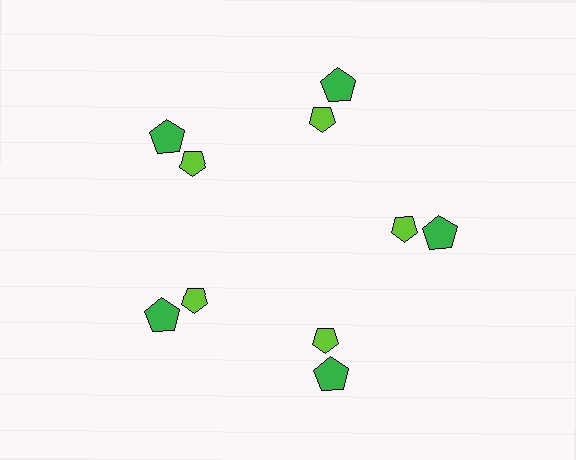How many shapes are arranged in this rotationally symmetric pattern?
There are 10 shapes, arranged in 5 groups of 2.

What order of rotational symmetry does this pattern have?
This pattern has 5-fold rotational symmetry.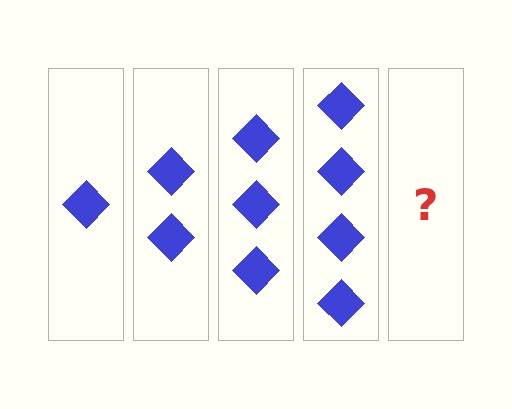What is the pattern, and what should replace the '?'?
The pattern is that each step adds one more diamond. The '?' should be 5 diamonds.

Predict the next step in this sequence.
The next step is 5 diamonds.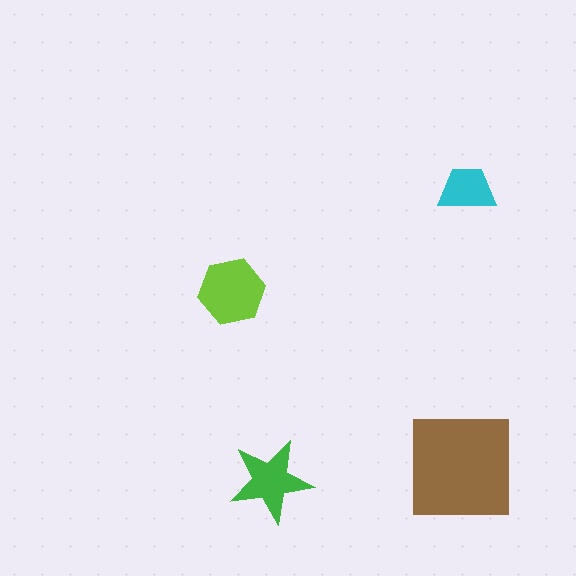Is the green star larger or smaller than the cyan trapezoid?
Larger.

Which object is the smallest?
The cyan trapezoid.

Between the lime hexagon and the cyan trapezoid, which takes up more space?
The lime hexagon.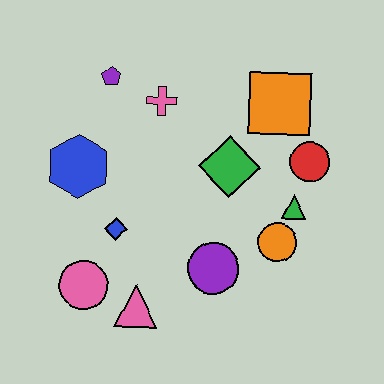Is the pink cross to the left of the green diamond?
Yes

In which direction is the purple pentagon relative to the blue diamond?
The purple pentagon is above the blue diamond.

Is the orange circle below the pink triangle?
No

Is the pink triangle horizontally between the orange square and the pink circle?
Yes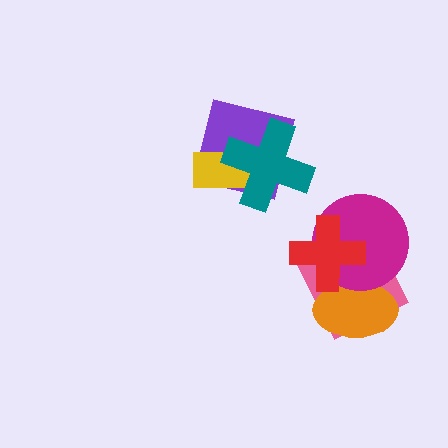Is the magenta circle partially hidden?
Yes, it is partially covered by another shape.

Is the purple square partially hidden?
Yes, it is partially covered by another shape.